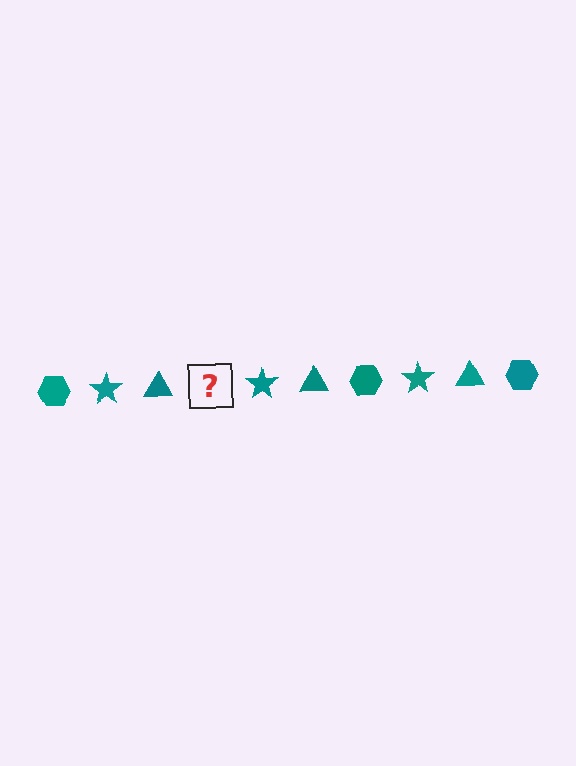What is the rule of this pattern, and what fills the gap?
The rule is that the pattern cycles through hexagon, star, triangle shapes in teal. The gap should be filled with a teal hexagon.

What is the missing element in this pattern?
The missing element is a teal hexagon.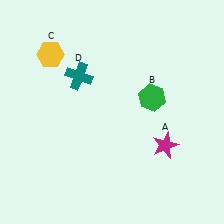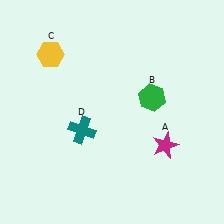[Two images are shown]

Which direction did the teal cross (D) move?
The teal cross (D) moved down.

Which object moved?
The teal cross (D) moved down.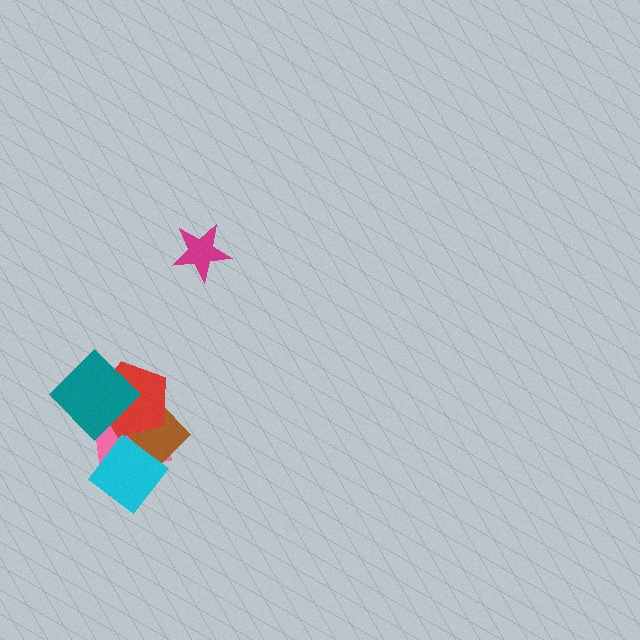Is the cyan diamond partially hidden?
No, no other shape covers it.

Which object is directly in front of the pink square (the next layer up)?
The brown diamond is directly in front of the pink square.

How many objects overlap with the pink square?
4 objects overlap with the pink square.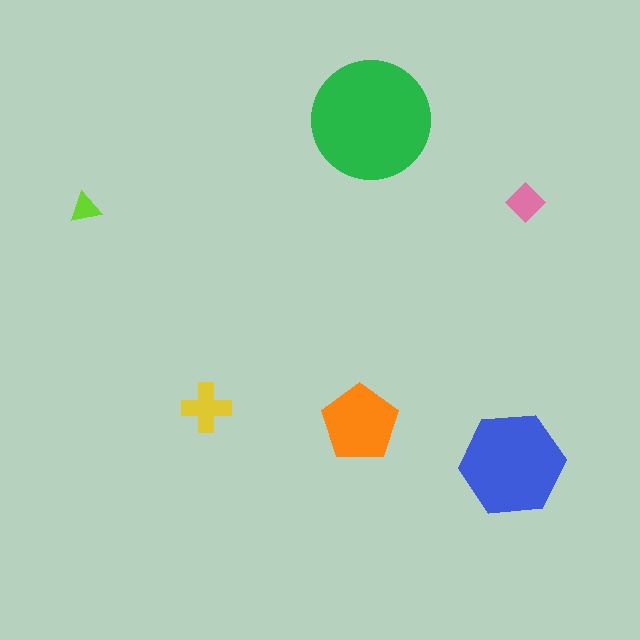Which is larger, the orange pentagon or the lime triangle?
The orange pentagon.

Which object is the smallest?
The lime triangle.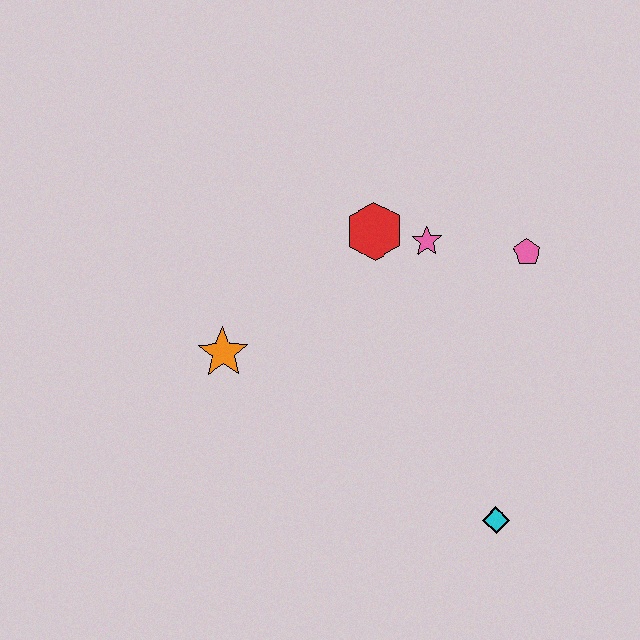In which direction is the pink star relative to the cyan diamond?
The pink star is above the cyan diamond.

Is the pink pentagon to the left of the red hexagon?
No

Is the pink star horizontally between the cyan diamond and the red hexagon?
Yes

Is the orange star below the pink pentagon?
Yes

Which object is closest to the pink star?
The red hexagon is closest to the pink star.